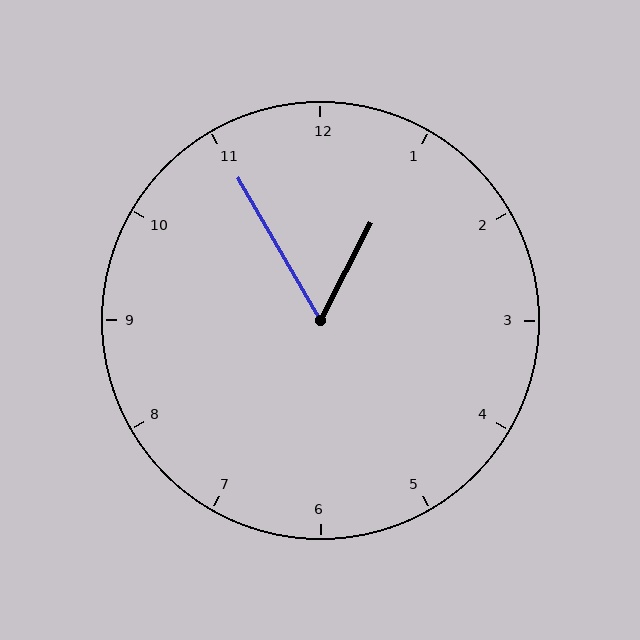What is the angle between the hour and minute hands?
Approximately 58 degrees.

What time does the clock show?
12:55.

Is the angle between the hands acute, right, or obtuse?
It is acute.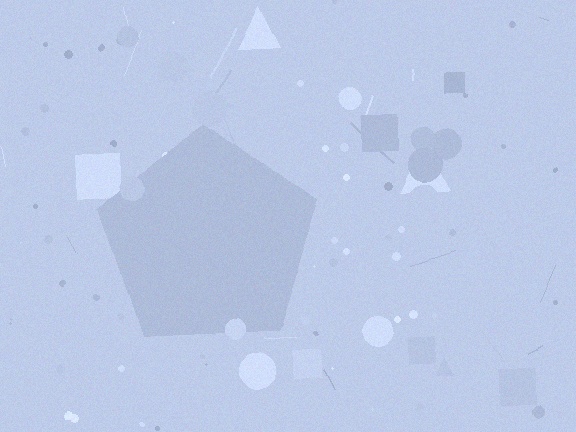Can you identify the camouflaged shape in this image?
The camouflaged shape is a pentagon.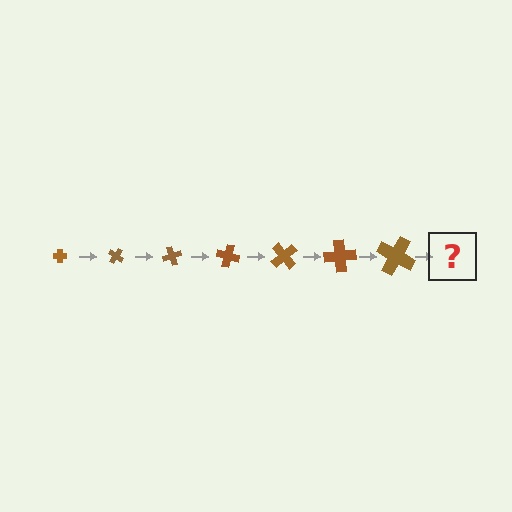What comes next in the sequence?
The next element should be a cross, larger than the previous one and rotated 245 degrees from the start.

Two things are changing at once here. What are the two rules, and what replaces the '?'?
The two rules are that the cross grows larger each step and it rotates 35 degrees each step. The '?' should be a cross, larger than the previous one and rotated 245 degrees from the start.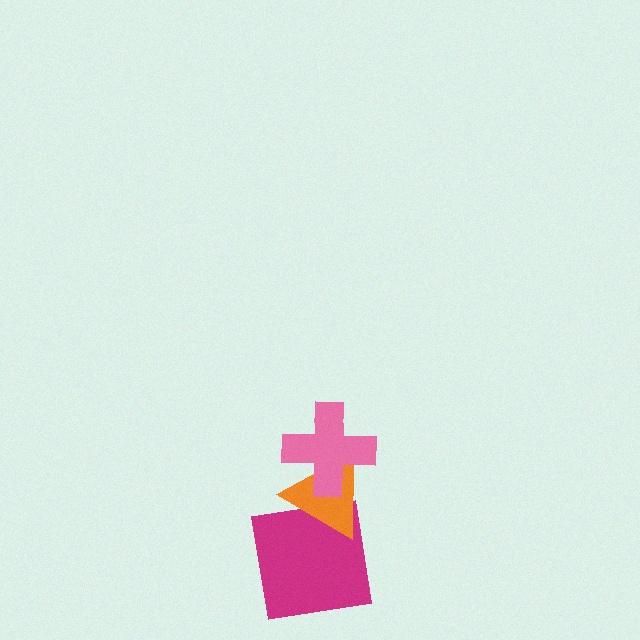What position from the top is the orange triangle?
The orange triangle is 2nd from the top.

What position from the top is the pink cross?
The pink cross is 1st from the top.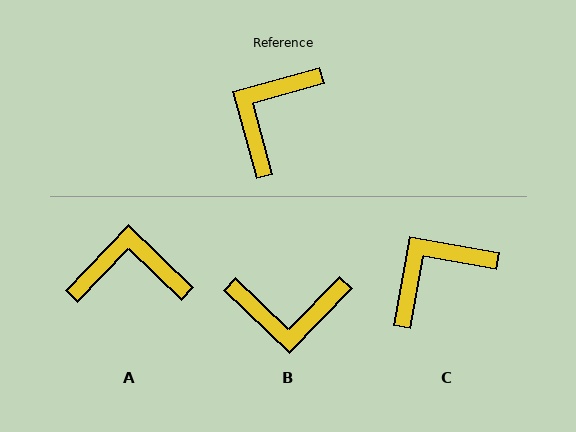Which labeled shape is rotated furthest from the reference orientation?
B, about 121 degrees away.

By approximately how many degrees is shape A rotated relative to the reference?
Approximately 59 degrees clockwise.